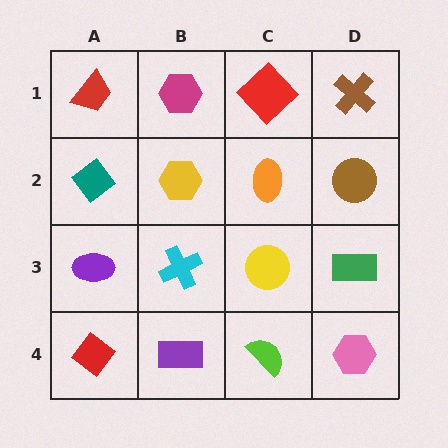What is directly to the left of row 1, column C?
A magenta hexagon.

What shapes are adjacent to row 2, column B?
A magenta hexagon (row 1, column B), a cyan cross (row 3, column B), a teal diamond (row 2, column A), an orange ellipse (row 2, column C).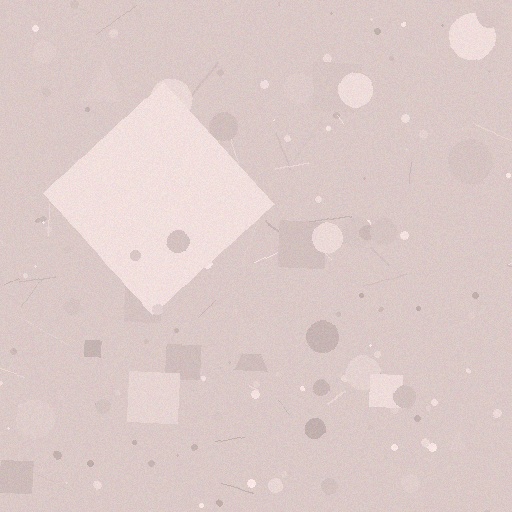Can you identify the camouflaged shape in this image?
The camouflaged shape is a diamond.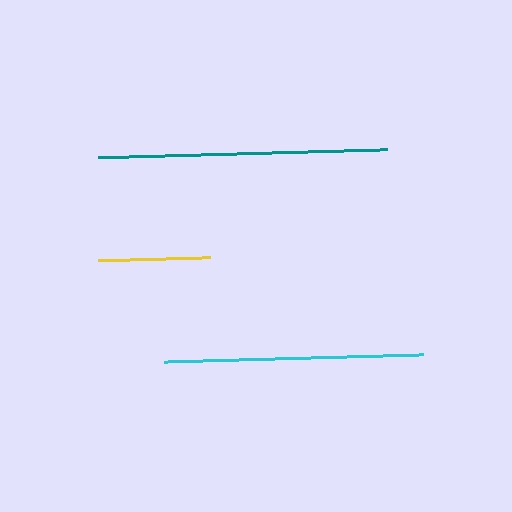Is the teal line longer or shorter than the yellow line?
The teal line is longer than the yellow line.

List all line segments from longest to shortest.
From longest to shortest: teal, cyan, yellow.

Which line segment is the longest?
The teal line is the longest at approximately 289 pixels.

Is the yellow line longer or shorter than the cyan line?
The cyan line is longer than the yellow line.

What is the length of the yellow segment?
The yellow segment is approximately 112 pixels long.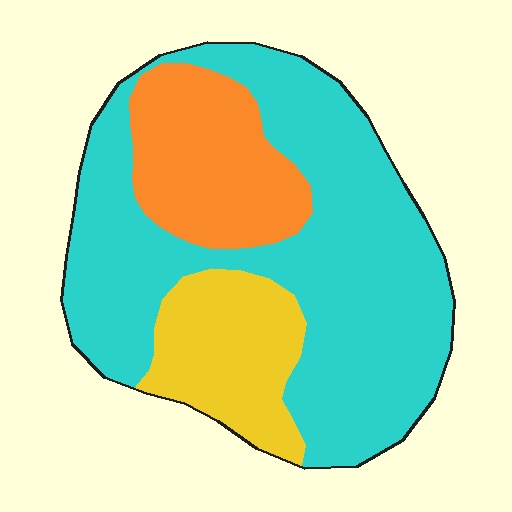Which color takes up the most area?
Cyan, at roughly 60%.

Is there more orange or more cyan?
Cyan.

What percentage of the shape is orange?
Orange takes up between a sixth and a third of the shape.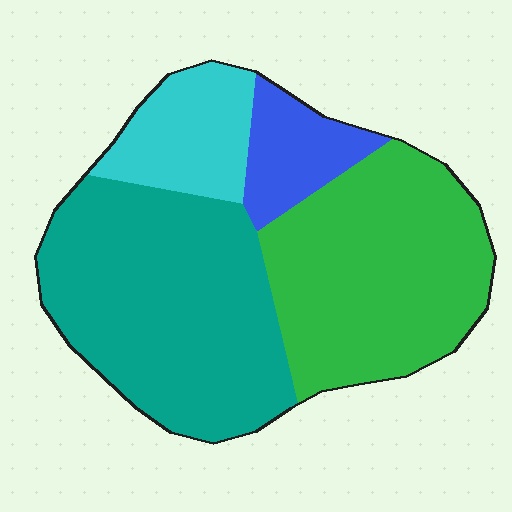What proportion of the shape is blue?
Blue takes up about one tenth (1/10) of the shape.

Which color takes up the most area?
Teal, at roughly 40%.